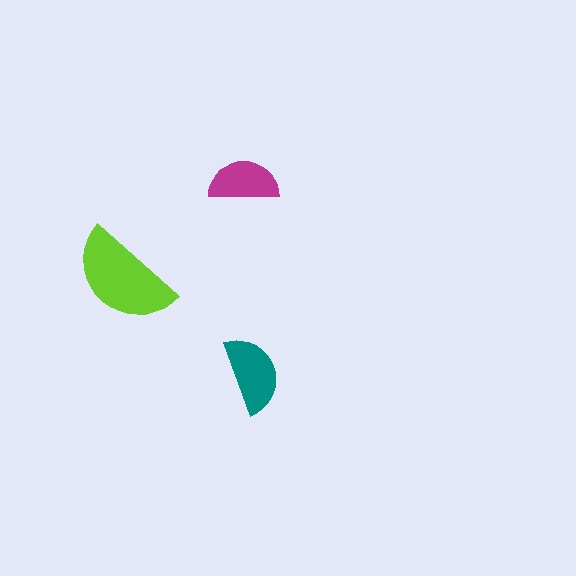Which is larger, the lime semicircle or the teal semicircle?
The lime one.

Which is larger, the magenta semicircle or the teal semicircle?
The teal one.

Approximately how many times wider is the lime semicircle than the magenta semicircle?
About 1.5 times wider.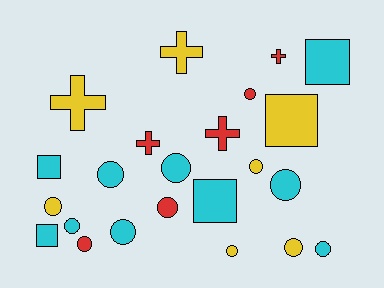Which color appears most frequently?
Cyan, with 10 objects.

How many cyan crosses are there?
There are no cyan crosses.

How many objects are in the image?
There are 23 objects.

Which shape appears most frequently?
Circle, with 13 objects.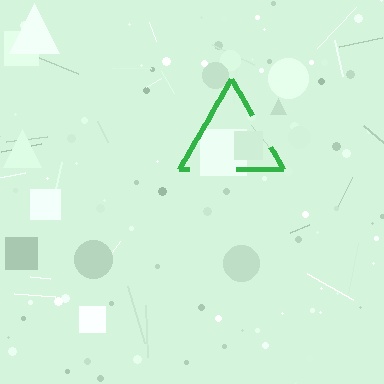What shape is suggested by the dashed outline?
The dashed outline suggests a triangle.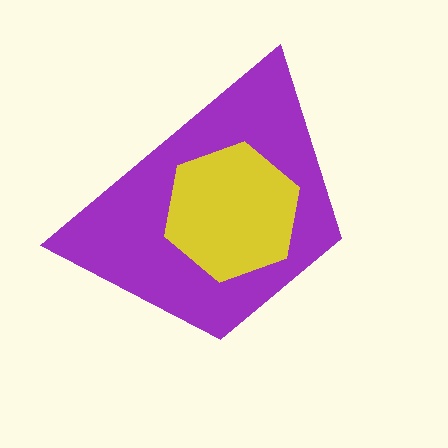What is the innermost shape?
The yellow hexagon.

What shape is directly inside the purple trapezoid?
The yellow hexagon.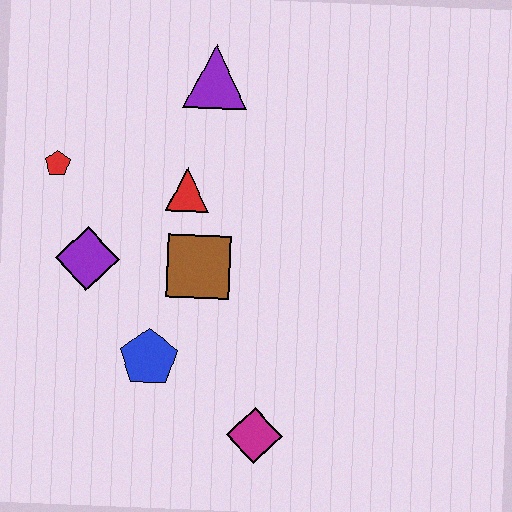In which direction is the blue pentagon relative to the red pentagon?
The blue pentagon is below the red pentagon.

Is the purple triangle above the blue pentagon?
Yes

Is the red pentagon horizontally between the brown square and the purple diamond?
No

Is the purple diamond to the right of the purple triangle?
No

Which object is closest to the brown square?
The red triangle is closest to the brown square.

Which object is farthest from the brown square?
The purple triangle is farthest from the brown square.